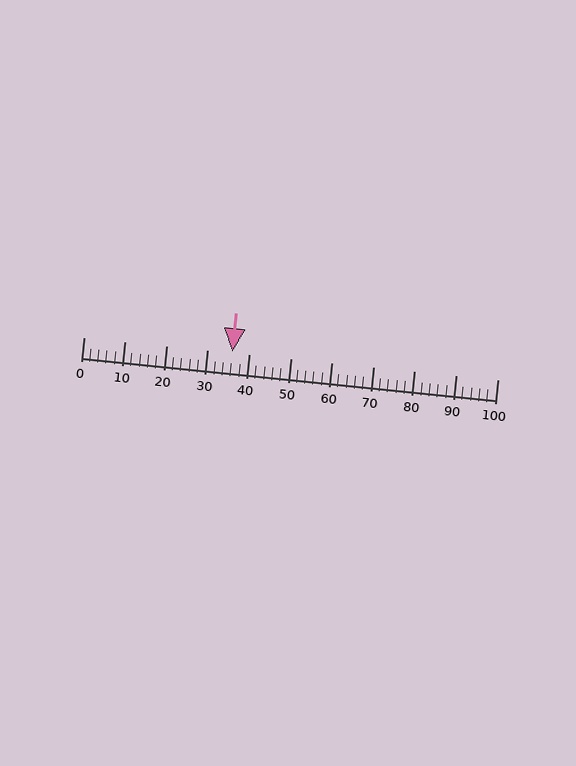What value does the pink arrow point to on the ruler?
The pink arrow points to approximately 36.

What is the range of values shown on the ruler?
The ruler shows values from 0 to 100.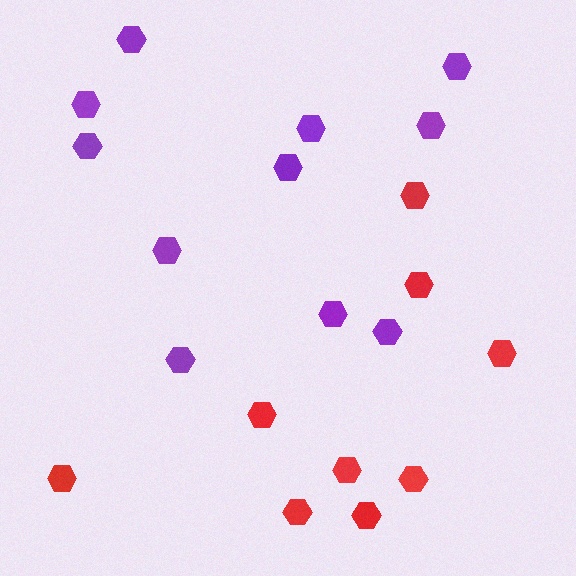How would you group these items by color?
There are 2 groups: one group of red hexagons (9) and one group of purple hexagons (11).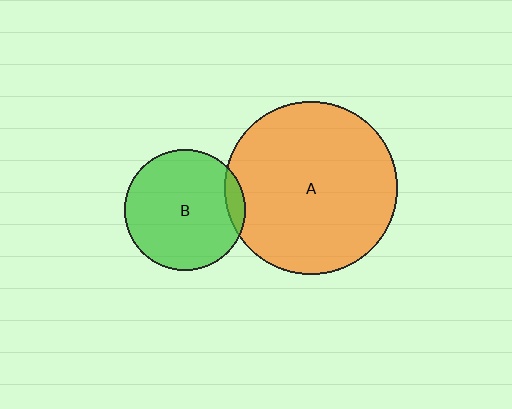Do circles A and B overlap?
Yes.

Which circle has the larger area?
Circle A (orange).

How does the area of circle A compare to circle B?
Approximately 2.1 times.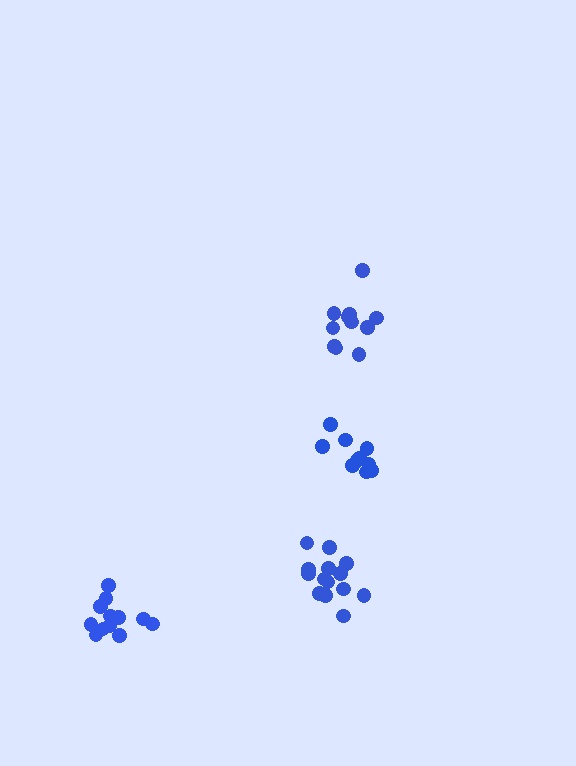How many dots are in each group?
Group 1: 14 dots, Group 2: 12 dots, Group 3: 11 dots, Group 4: 10 dots (47 total).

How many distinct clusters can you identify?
There are 4 distinct clusters.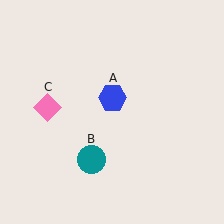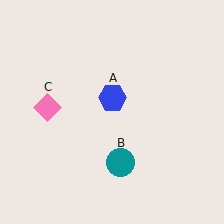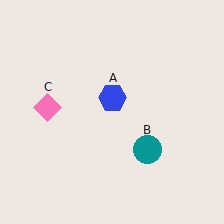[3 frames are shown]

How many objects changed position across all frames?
1 object changed position: teal circle (object B).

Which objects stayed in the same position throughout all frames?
Blue hexagon (object A) and pink diamond (object C) remained stationary.